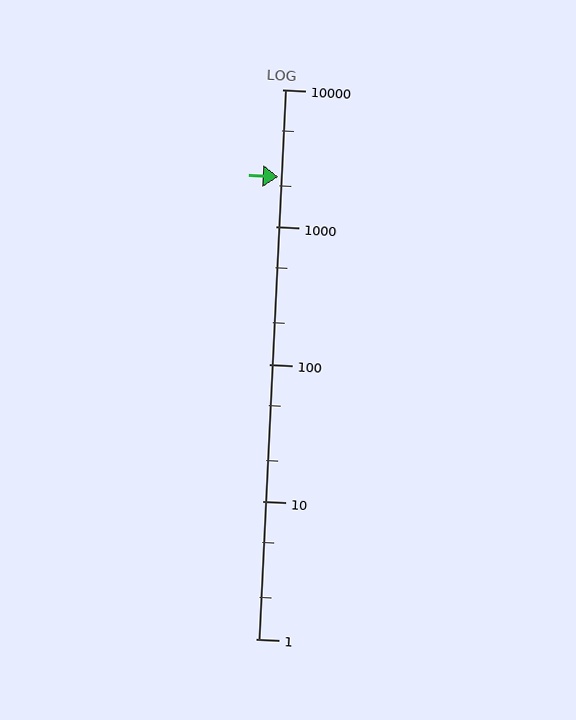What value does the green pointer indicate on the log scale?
The pointer indicates approximately 2300.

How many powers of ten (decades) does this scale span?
The scale spans 4 decades, from 1 to 10000.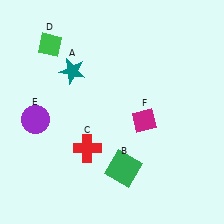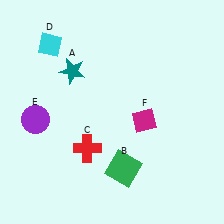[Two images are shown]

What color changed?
The diamond (D) changed from green in Image 1 to cyan in Image 2.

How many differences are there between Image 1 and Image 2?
There is 1 difference between the two images.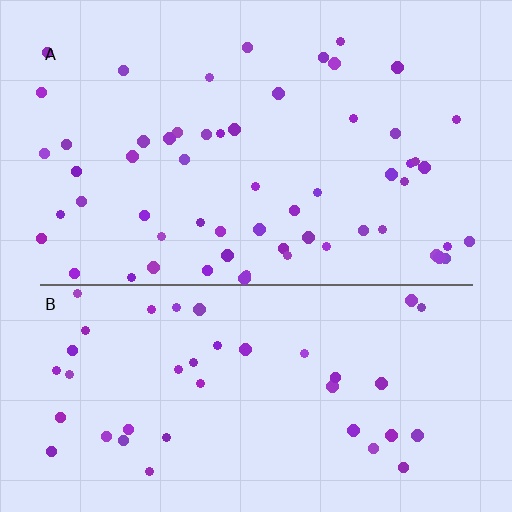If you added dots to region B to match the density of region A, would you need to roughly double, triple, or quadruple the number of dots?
Approximately double.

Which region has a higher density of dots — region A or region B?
A (the top).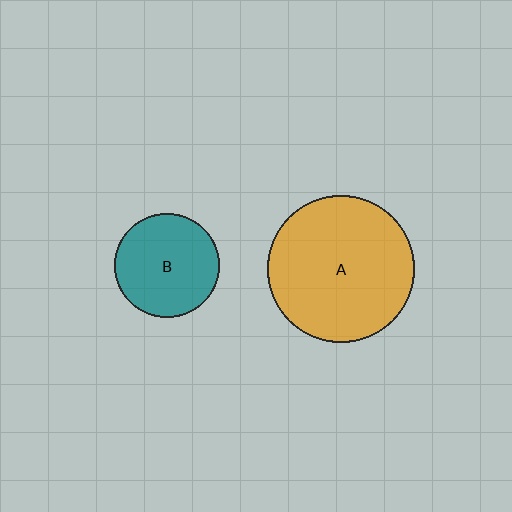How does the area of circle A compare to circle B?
Approximately 2.0 times.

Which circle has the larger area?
Circle A (orange).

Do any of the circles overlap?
No, none of the circles overlap.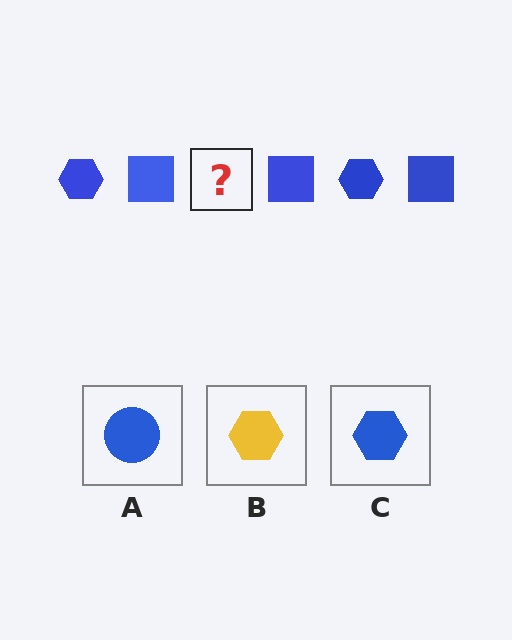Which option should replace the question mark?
Option C.